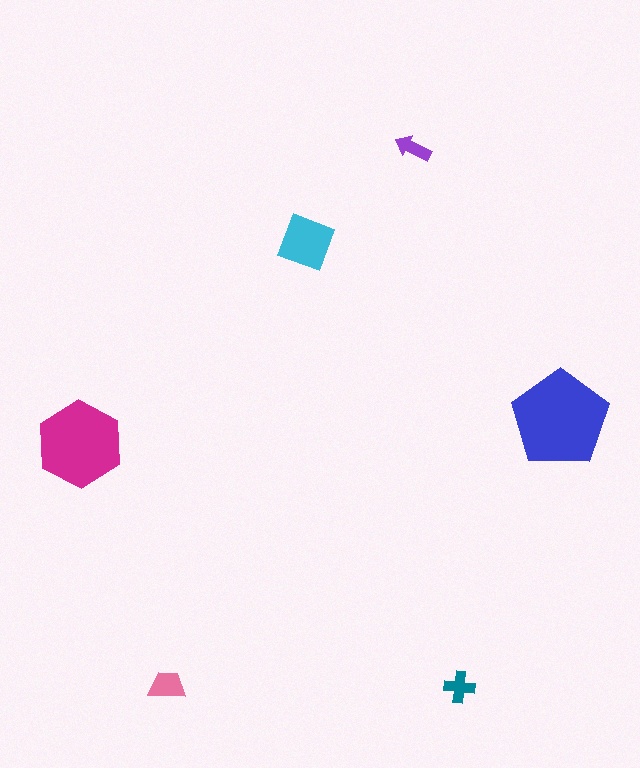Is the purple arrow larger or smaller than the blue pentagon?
Smaller.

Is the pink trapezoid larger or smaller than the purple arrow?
Larger.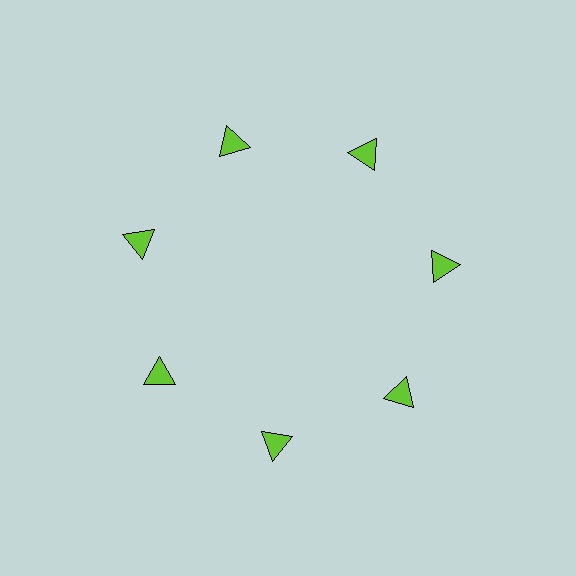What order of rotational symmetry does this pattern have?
This pattern has 7-fold rotational symmetry.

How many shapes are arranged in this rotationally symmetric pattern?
There are 7 shapes, arranged in 7 groups of 1.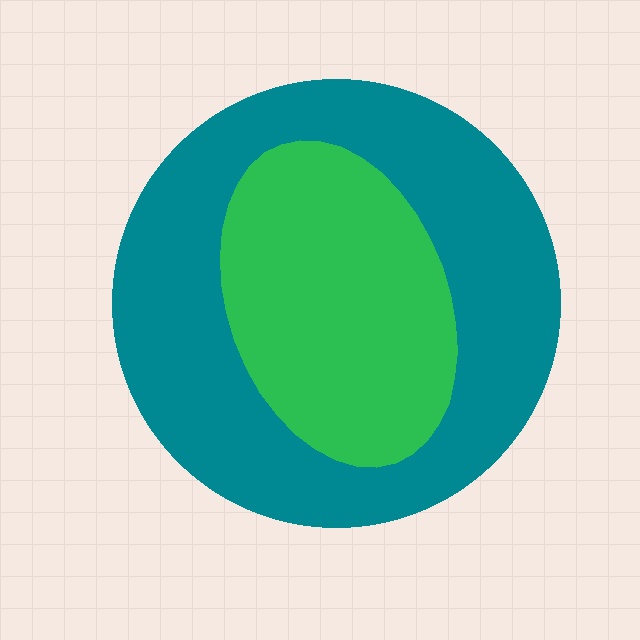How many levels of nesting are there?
2.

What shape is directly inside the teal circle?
The green ellipse.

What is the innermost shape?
The green ellipse.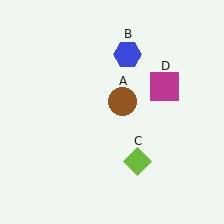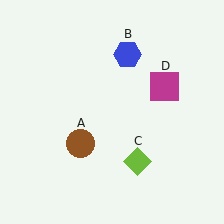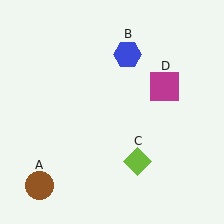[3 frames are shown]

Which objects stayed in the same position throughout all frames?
Blue hexagon (object B) and lime diamond (object C) and magenta square (object D) remained stationary.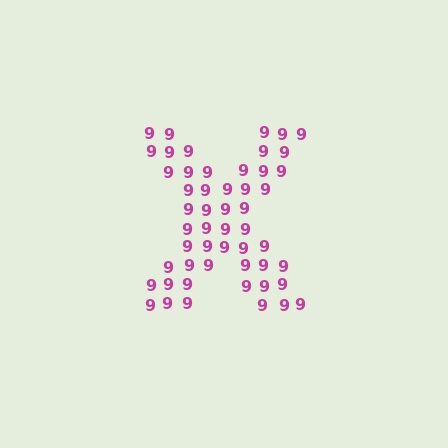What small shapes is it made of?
It is made of small digit 9's.